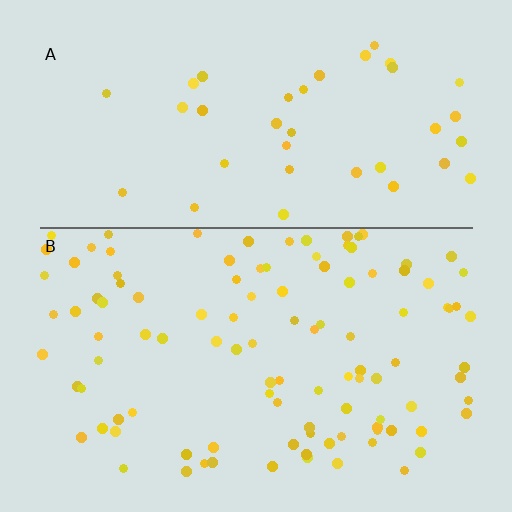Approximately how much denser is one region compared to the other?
Approximately 2.7× — region B over region A.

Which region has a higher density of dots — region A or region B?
B (the bottom).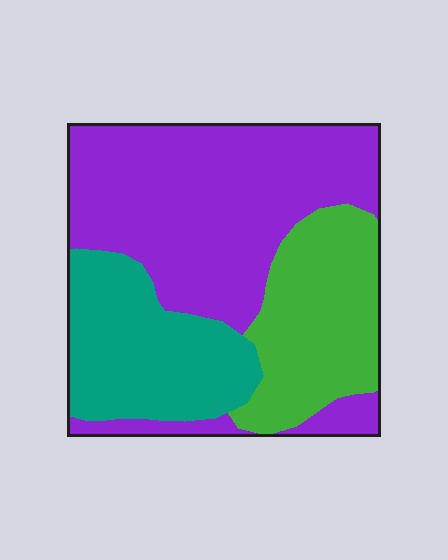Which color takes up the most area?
Purple, at roughly 50%.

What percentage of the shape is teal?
Teal covers about 25% of the shape.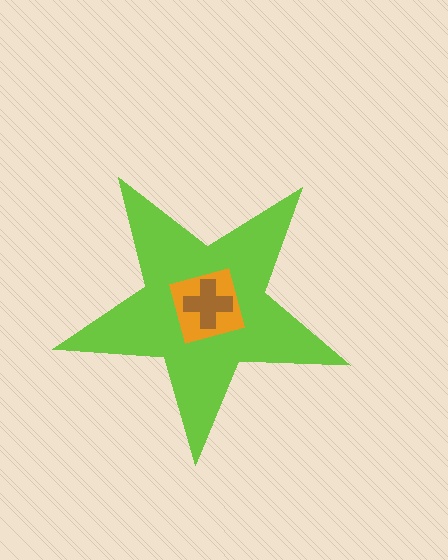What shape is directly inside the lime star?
The orange diamond.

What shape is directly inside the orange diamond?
The brown cross.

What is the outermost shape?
The lime star.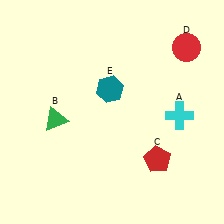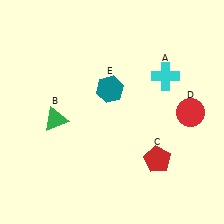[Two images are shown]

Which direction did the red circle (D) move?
The red circle (D) moved down.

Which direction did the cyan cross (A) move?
The cyan cross (A) moved up.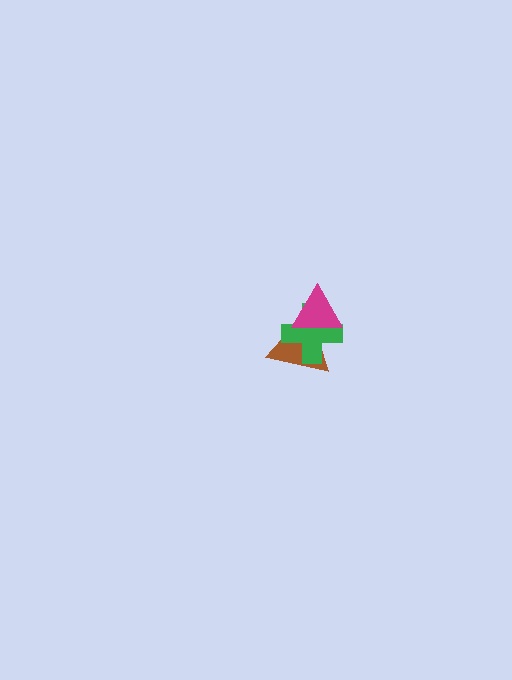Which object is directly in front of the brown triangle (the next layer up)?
The green cross is directly in front of the brown triangle.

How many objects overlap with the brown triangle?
2 objects overlap with the brown triangle.